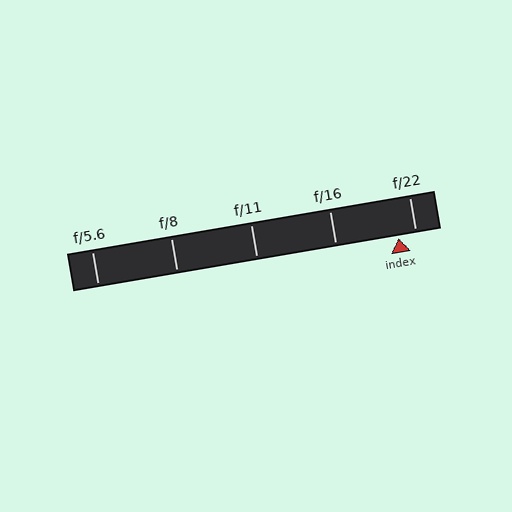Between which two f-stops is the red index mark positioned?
The index mark is between f/16 and f/22.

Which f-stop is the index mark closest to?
The index mark is closest to f/22.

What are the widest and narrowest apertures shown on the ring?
The widest aperture shown is f/5.6 and the narrowest is f/22.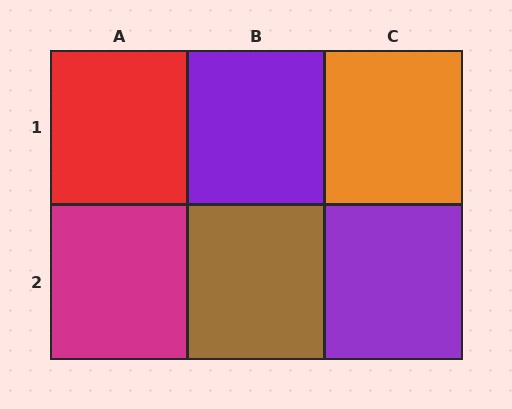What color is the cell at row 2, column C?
Purple.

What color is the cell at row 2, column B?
Brown.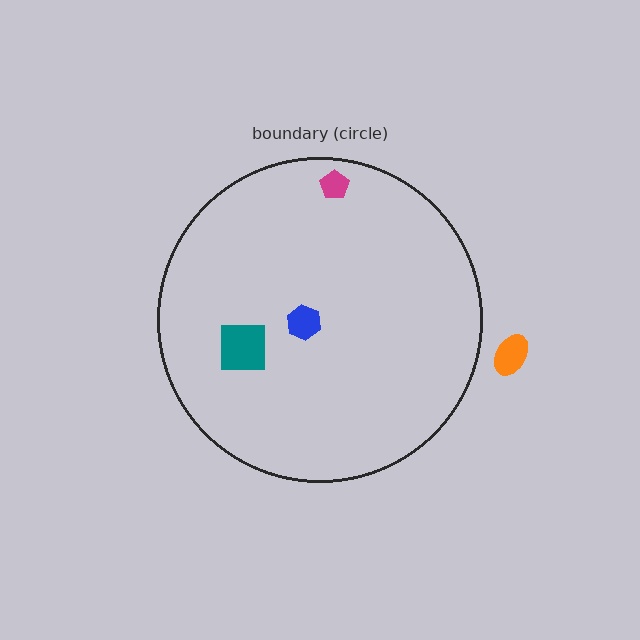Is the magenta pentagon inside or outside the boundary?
Inside.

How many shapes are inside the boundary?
3 inside, 1 outside.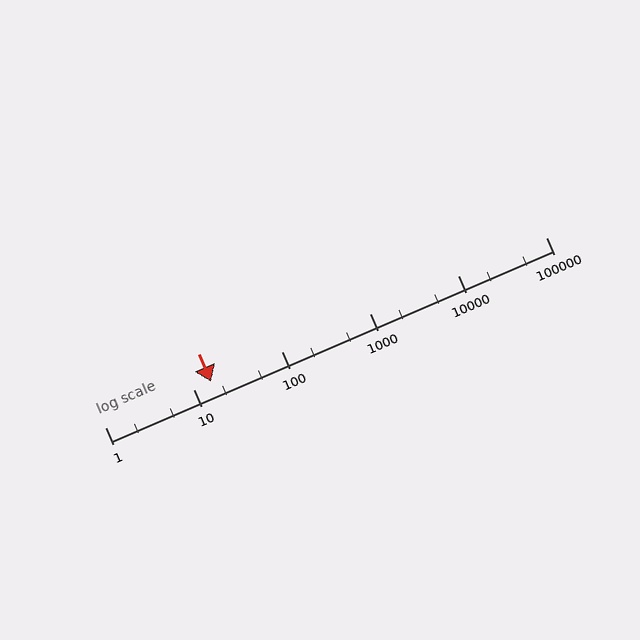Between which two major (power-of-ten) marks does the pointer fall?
The pointer is between 10 and 100.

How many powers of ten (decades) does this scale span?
The scale spans 5 decades, from 1 to 100000.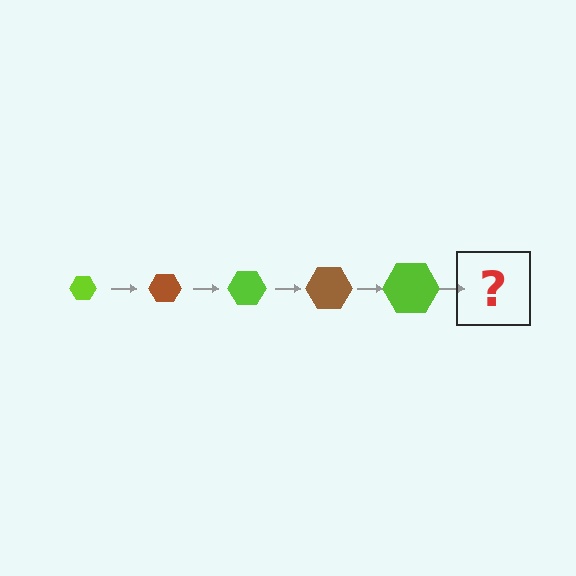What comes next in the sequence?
The next element should be a brown hexagon, larger than the previous one.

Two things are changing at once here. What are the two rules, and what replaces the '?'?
The two rules are that the hexagon grows larger each step and the color cycles through lime and brown. The '?' should be a brown hexagon, larger than the previous one.